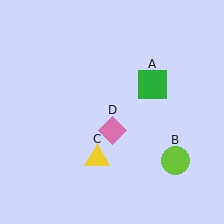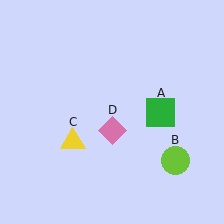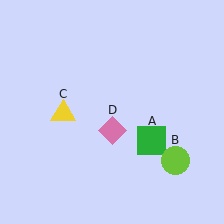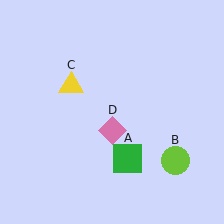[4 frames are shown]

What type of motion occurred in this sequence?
The green square (object A), yellow triangle (object C) rotated clockwise around the center of the scene.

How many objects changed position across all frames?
2 objects changed position: green square (object A), yellow triangle (object C).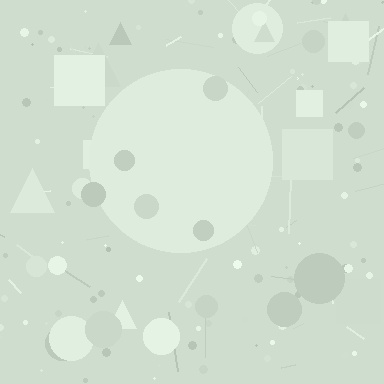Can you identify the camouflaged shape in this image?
The camouflaged shape is a circle.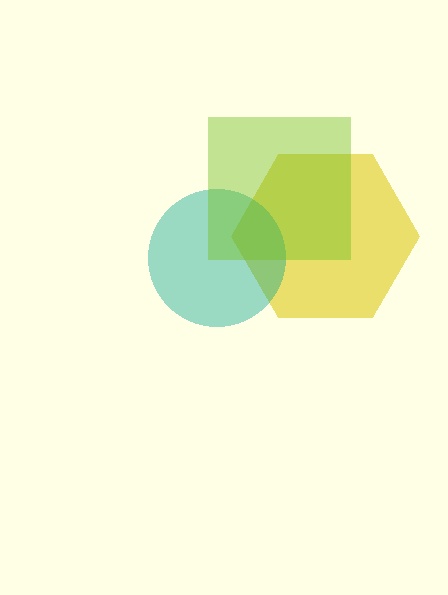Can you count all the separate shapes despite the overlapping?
Yes, there are 3 separate shapes.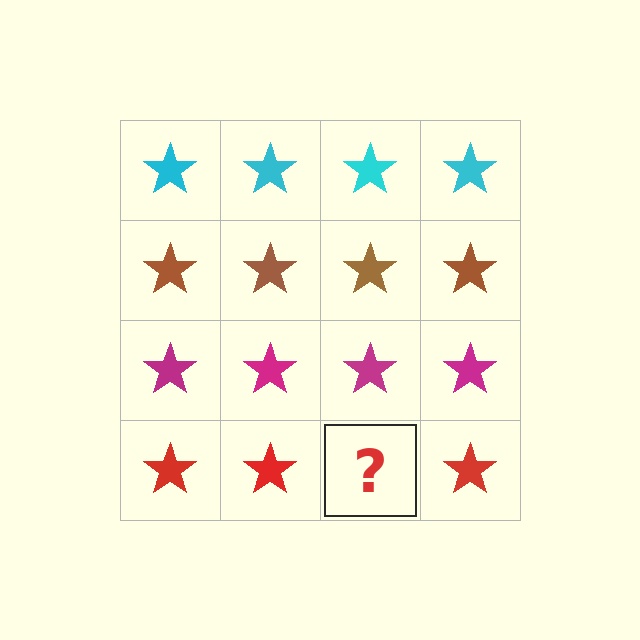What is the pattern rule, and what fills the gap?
The rule is that each row has a consistent color. The gap should be filled with a red star.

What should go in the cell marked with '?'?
The missing cell should contain a red star.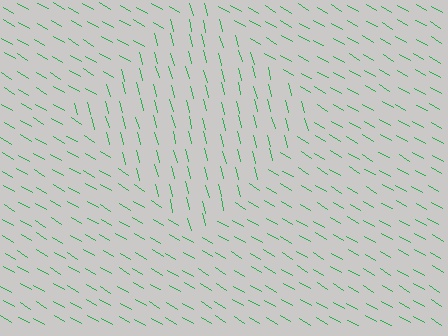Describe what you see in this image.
The image is filled with small green line segments. A diamond region in the image has lines oriented differently from the surrounding lines, creating a visible texture boundary.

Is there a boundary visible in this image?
Yes, there is a texture boundary formed by a change in line orientation.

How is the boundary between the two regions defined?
The boundary is defined purely by a change in line orientation (approximately 45 degrees difference). All lines are the same color and thickness.